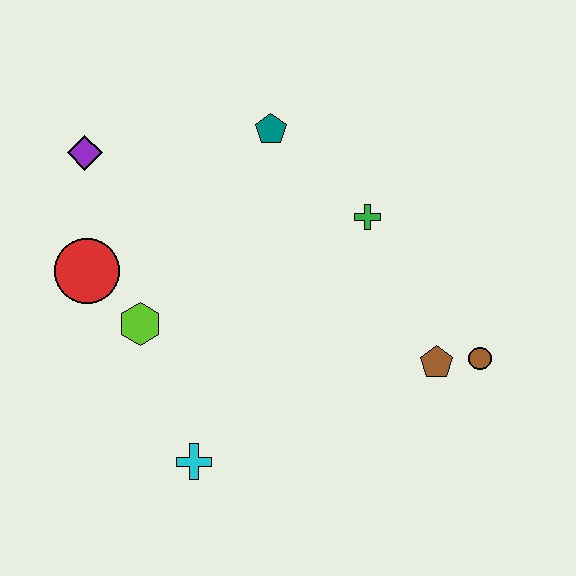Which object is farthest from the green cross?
The cyan cross is farthest from the green cross.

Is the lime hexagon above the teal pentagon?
No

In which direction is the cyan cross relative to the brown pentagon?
The cyan cross is to the left of the brown pentagon.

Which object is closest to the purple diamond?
The red circle is closest to the purple diamond.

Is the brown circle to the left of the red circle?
No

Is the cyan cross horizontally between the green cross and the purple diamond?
Yes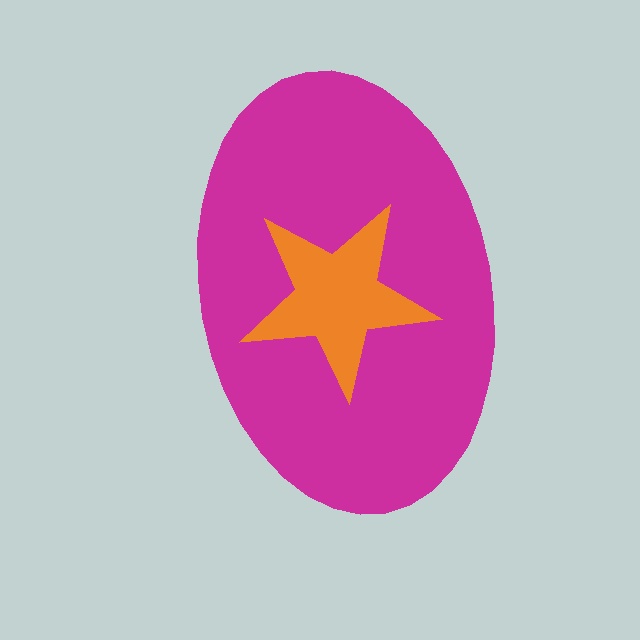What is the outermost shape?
The magenta ellipse.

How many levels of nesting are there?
2.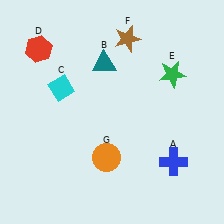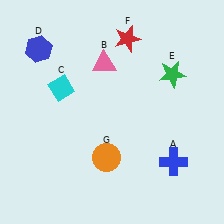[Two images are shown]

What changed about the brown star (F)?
In Image 1, F is brown. In Image 2, it changed to red.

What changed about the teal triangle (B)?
In Image 1, B is teal. In Image 2, it changed to pink.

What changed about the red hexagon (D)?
In Image 1, D is red. In Image 2, it changed to blue.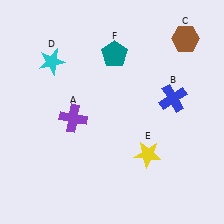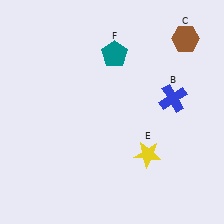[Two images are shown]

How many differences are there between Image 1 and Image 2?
There are 2 differences between the two images.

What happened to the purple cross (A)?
The purple cross (A) was removed in Image 2. It was in the bottom-left area of Image 1.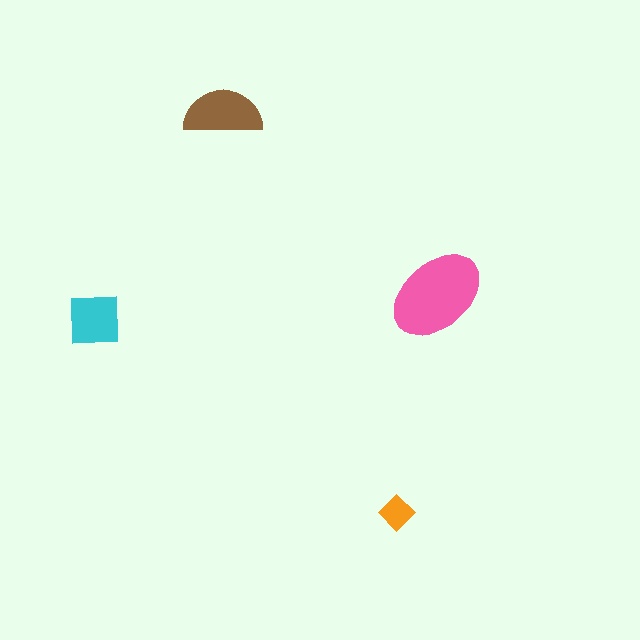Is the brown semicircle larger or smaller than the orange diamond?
Larger.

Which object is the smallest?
The orange diamond.